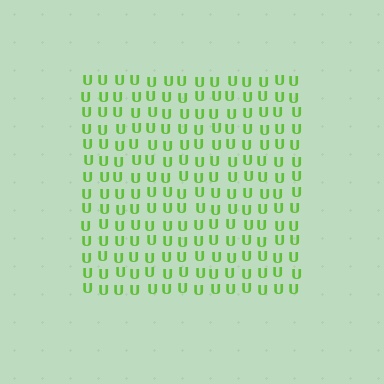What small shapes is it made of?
It is made of small letter U's.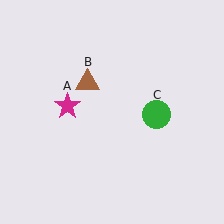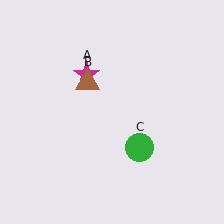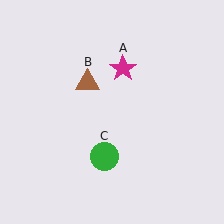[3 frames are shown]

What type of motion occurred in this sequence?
The magenta star (object A), green circle (object C) rotated clockwise around the center of the scene.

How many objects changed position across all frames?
2 objects changed position: magenta star (object A), green circle (object C).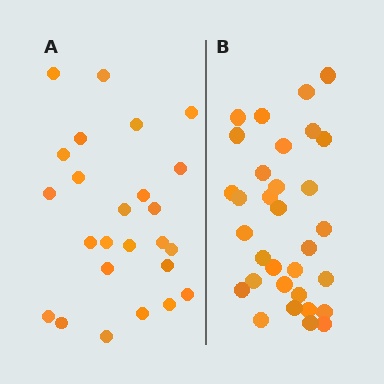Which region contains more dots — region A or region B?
Region B (the right region) has more dots.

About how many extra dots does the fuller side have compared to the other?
Region B has roughly 8 or so more dots than region A.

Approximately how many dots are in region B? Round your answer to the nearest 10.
About 30 dots. (The exact count is 32, which rounds to 30.)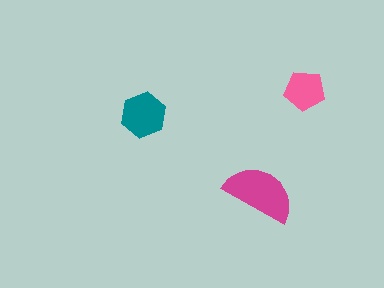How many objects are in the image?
There are 3 objects in the image.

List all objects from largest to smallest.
The magenta semicircle, the teal hexagon, the pink pentagon.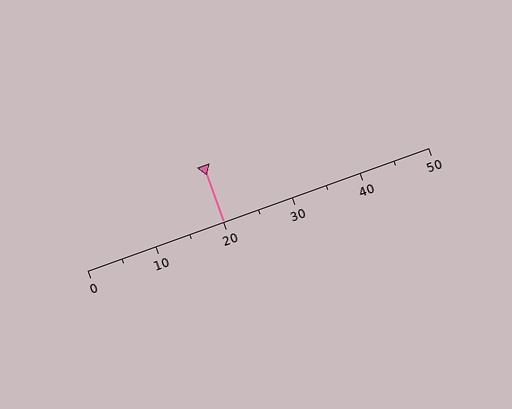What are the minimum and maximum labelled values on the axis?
The axis runs from 0 to 50.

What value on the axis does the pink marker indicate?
The marker indicates approximately 20.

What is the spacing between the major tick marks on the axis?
The major ticks are spaced 10 apart.